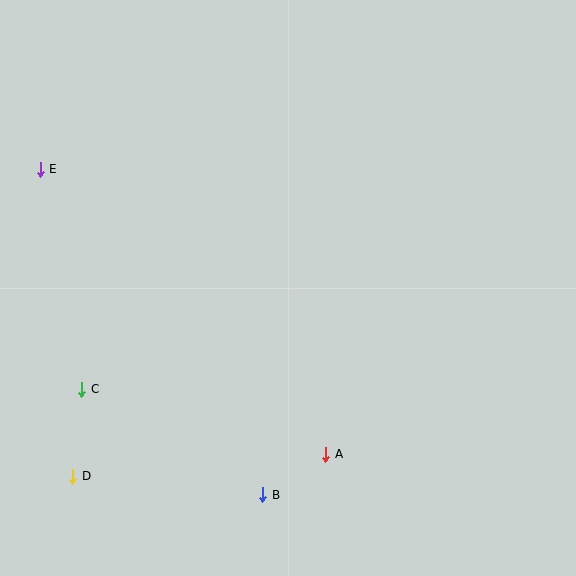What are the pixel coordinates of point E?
Point E is at (40, 170).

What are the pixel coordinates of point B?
Point B is at (263, 495).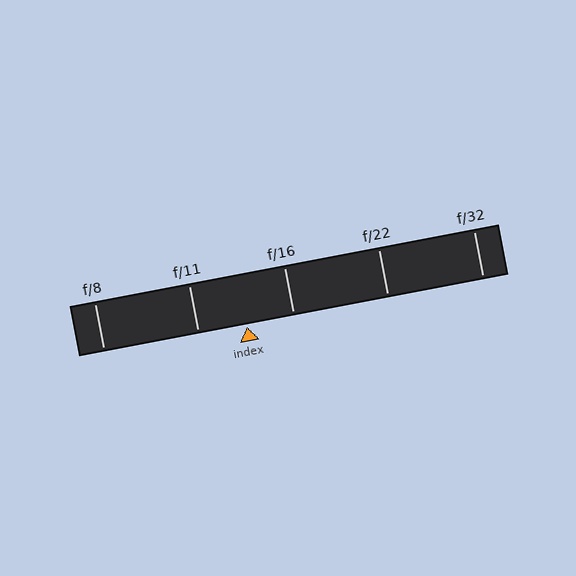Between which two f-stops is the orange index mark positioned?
The index mark is between f/11 and f/16.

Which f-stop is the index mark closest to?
The index mark is closest to f/16.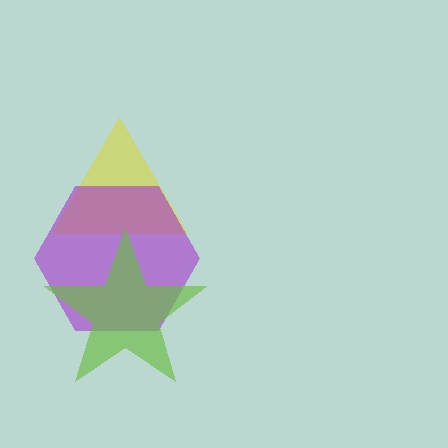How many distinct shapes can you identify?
There are 3 distinct shapes: a yellow triangle, a purple hexagon, a lime star.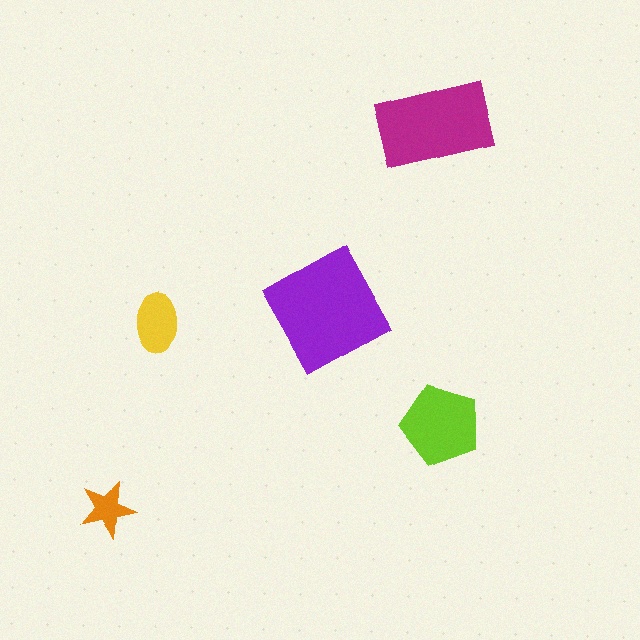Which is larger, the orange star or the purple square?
The purple square.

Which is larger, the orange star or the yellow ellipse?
The yellow ellipse.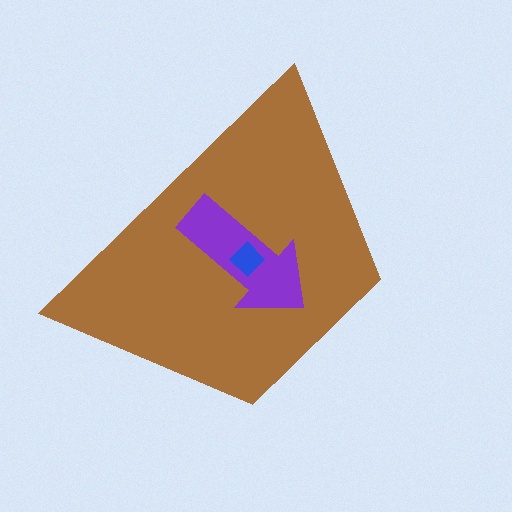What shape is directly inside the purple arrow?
The blue diamond.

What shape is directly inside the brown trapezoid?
The purple arrow.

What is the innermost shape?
The blue diamond.